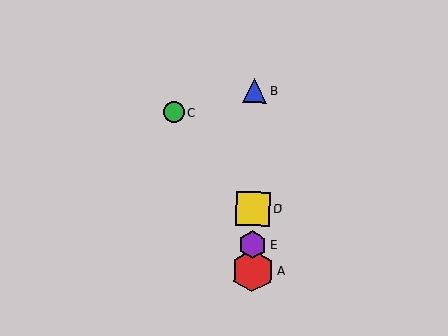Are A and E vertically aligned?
Yes, both are at x≈252.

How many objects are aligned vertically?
4 objects (A, B, D, E) are aligned vertically.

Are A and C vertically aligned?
No, A is at x≈252 and C is at x≈174.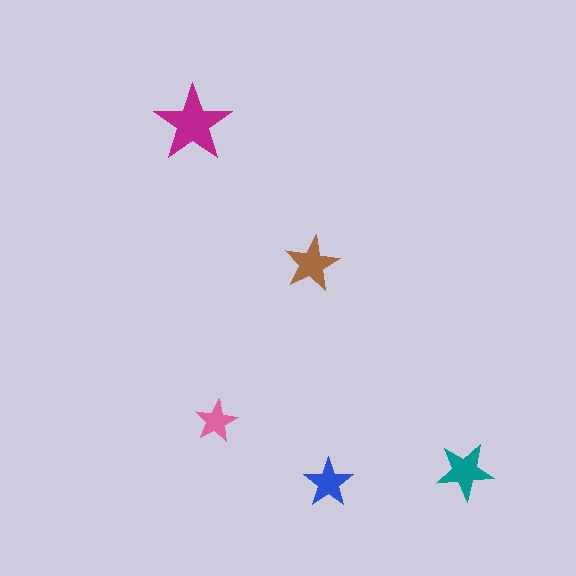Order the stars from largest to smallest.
the magenta one, the teal one, the brown one, the blue one, the pink one.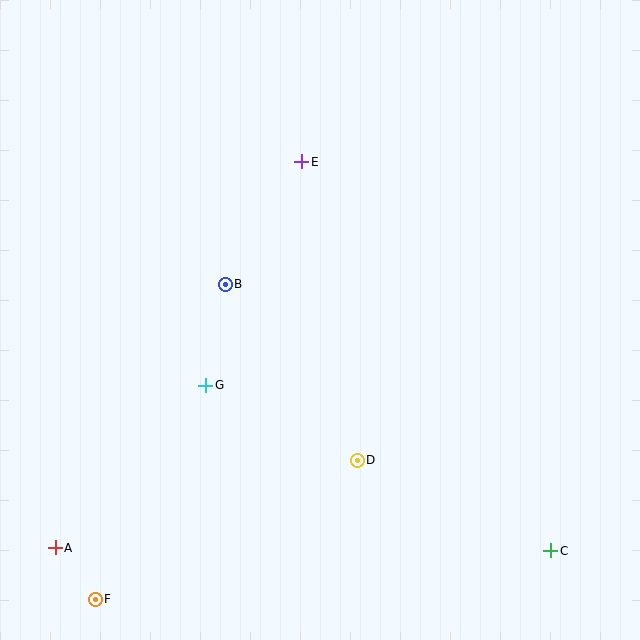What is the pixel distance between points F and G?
The distance between F and G is 241 pixels.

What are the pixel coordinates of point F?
Point F is at (95, 599).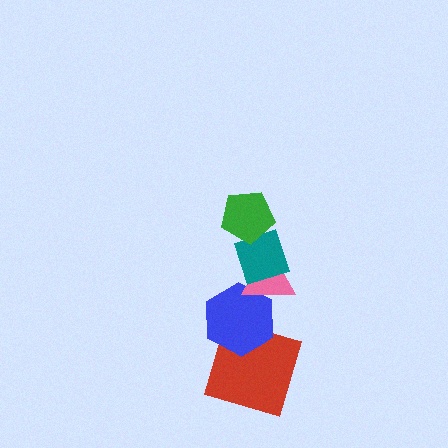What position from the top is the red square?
The red square is 5th from the top.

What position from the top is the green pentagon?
The green pentagon is 1st from the top.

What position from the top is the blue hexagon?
The blue hexagon is 4th from the top.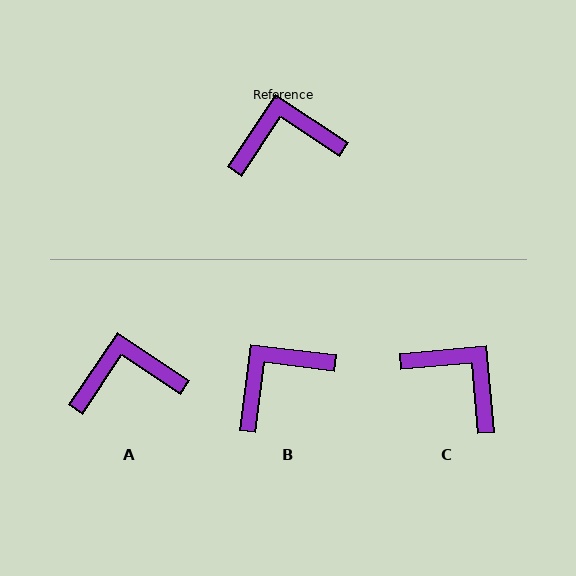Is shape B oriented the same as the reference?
No, it is off by about 27 degrees.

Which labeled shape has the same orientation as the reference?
A.